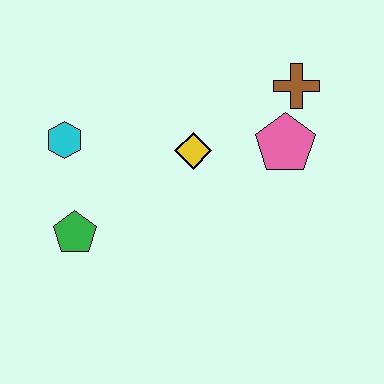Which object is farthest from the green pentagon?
The brown cross is farthest from the green pentagon.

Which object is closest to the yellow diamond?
The pink pentagon is closest to the yellow diamond.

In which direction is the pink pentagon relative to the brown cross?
The pink pentagon is below the brown cross.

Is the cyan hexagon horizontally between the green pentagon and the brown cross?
No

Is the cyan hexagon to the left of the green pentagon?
Yes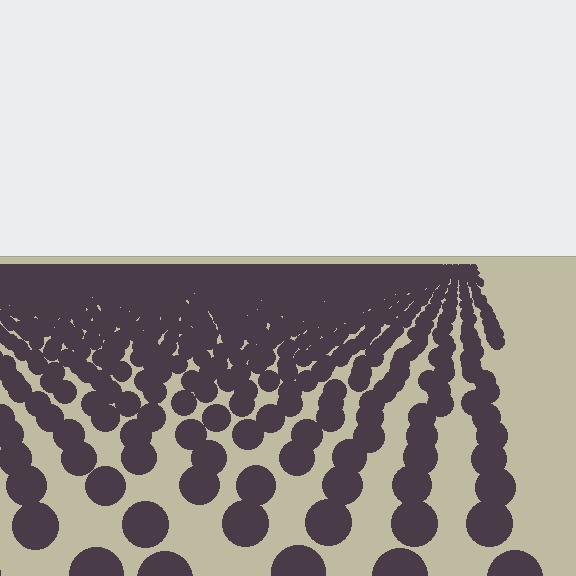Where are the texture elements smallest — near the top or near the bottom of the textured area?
Near the top.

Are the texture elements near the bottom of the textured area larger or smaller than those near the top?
Larger. Near the bottom, elements are closer to the viewer and appear at a bigger on-screen size.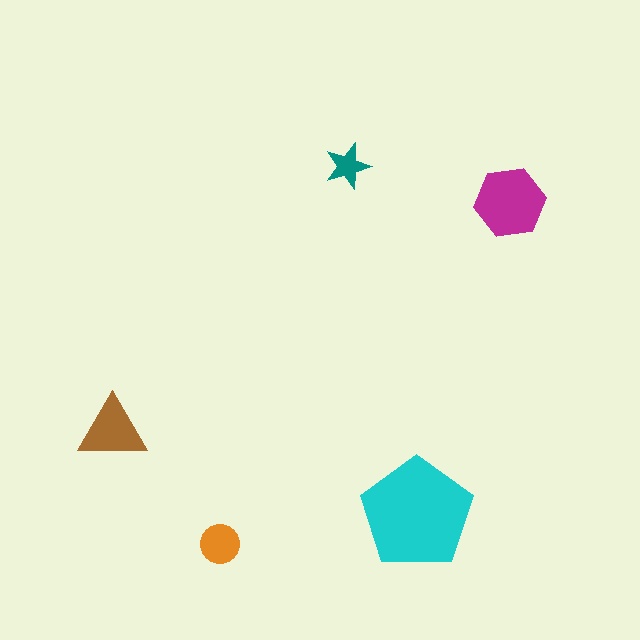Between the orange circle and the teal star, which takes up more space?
The orange circle.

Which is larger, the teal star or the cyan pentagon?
The cyan pentagon.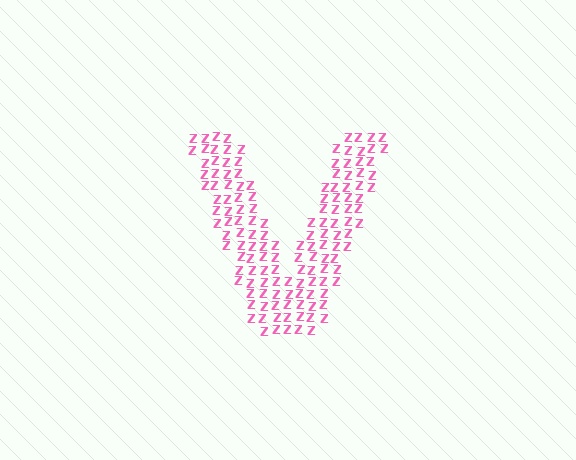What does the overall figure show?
The overall figure shows the letter V.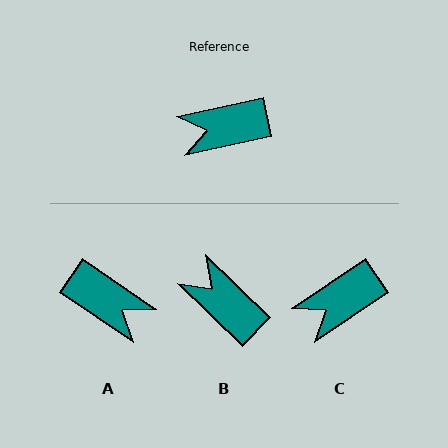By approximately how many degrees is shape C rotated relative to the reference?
Approximately 22 degrees counter-clockwise.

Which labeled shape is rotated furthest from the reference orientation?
A, about 133 degrees away.